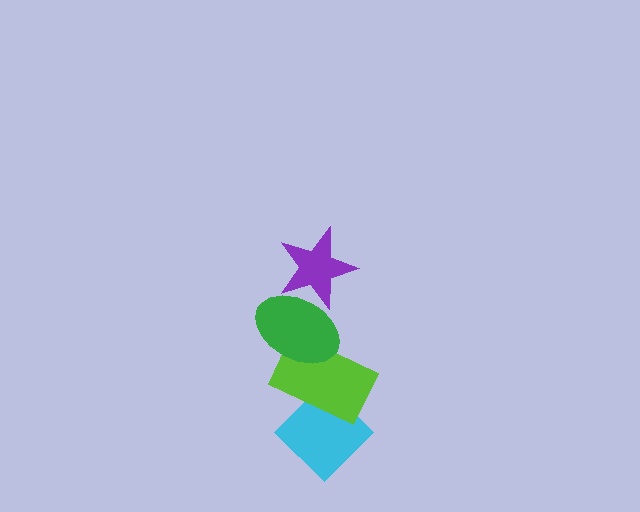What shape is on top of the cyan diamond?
The lime rectangle is on top of the cyan diamond.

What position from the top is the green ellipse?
The green ellipse is 2nd from the top.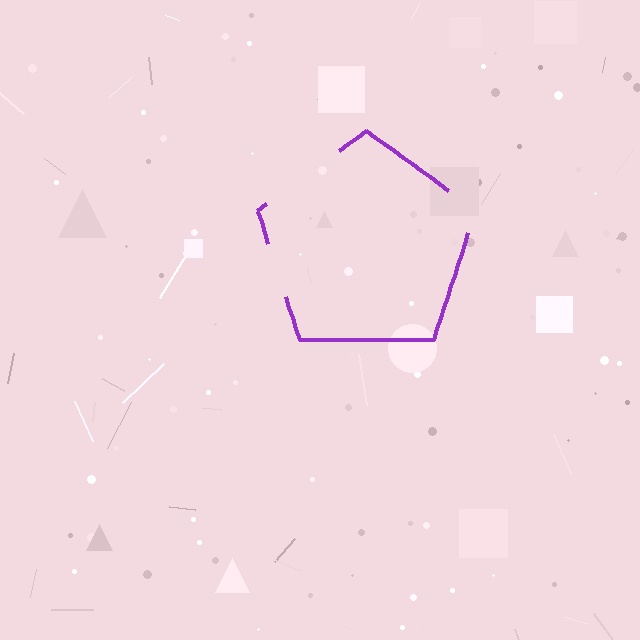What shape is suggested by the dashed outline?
The dashed outline suggests a pentagon.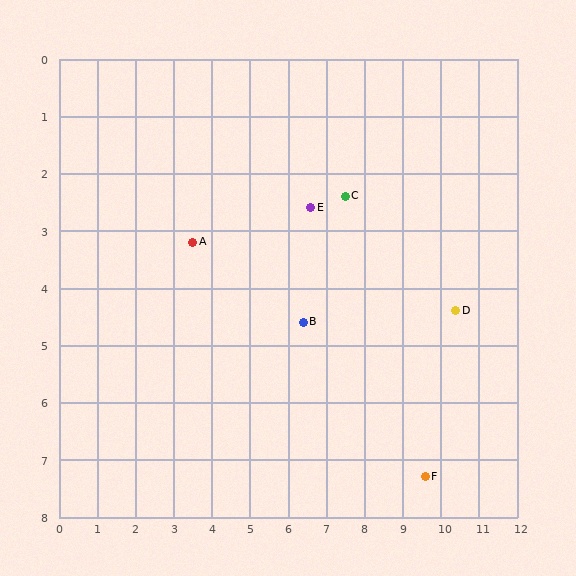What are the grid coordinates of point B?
Point B is at approximately (6.4, 4.6).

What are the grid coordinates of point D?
Point D is at approximately (10.4, 4.4).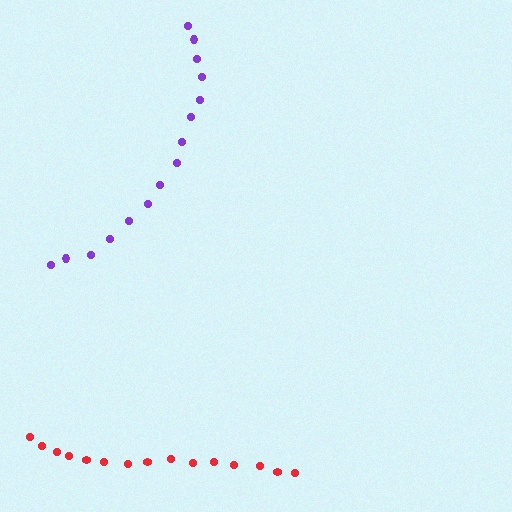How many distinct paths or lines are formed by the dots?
There are 2 distinct paths.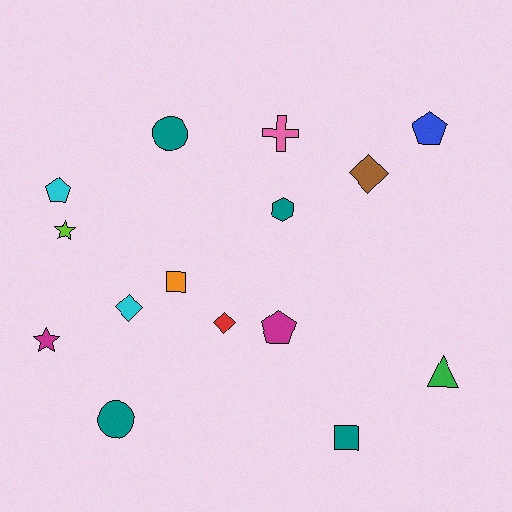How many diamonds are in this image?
There are 3 diamonds.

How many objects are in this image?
There are 15 objects.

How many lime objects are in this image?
There is 1 lime object.